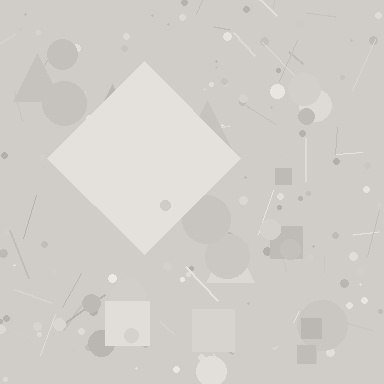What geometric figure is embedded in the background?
A diamond is embedded in the background.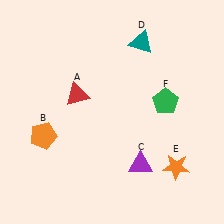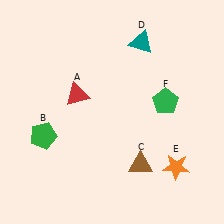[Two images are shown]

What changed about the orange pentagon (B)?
In Image 1, B is orange. In Image 2, it changed to green.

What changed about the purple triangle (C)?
In Image 1, C is purple. In Image 2, it changed to brown.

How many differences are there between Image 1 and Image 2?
There are 2 differences between the two images.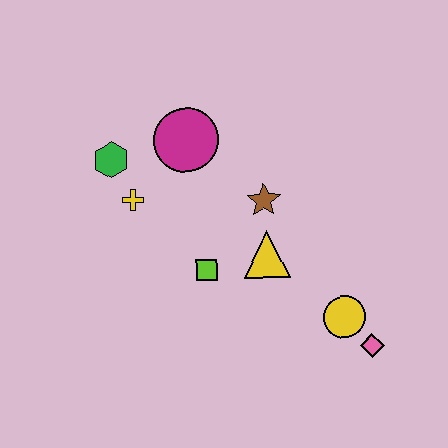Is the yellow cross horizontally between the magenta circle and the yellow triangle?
No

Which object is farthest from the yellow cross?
The pink diamond is farthest from the yellow cross.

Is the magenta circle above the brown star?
Yes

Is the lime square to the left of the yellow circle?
Yes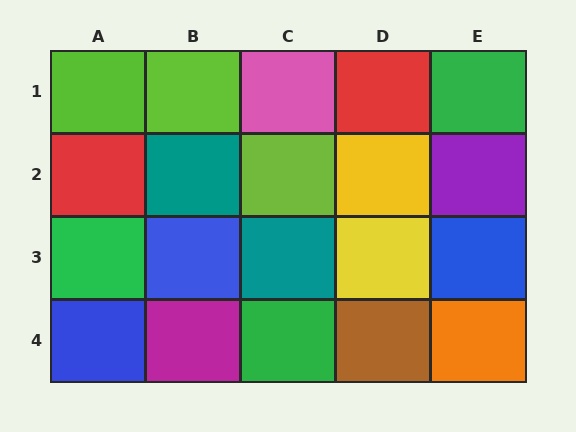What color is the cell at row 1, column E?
Green.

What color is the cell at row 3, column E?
Blue.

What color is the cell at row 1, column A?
Lime.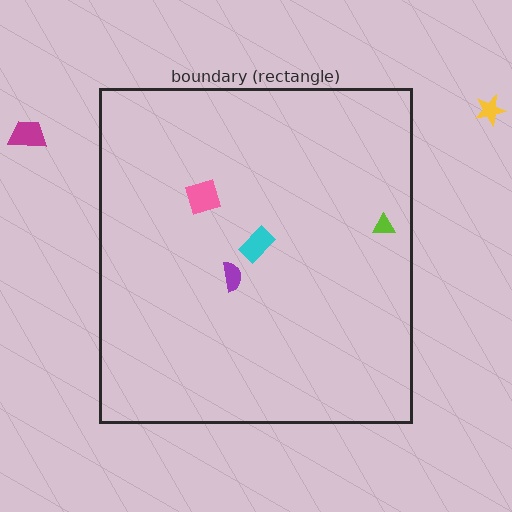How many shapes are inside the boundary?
4 inside, 2 outside.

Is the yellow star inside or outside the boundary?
Outside.